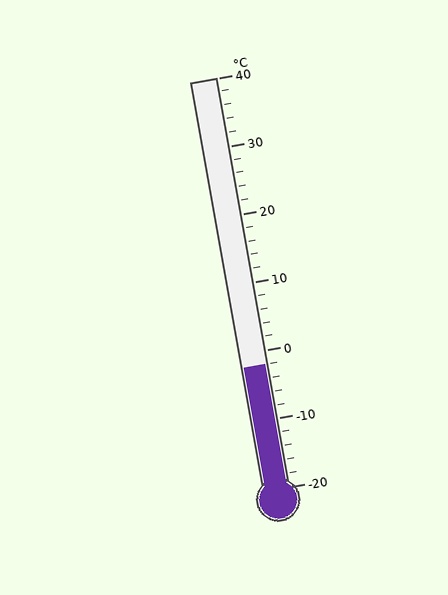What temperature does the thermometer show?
The thermometer shows approximately -2°C.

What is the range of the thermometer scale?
The thermometer scale ranges from -20°C to 40°C.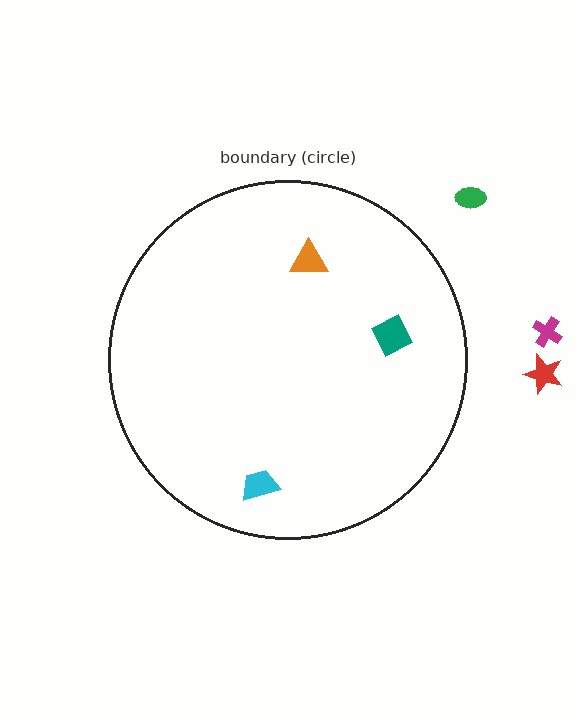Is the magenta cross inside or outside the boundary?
Outside.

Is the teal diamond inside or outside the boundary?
Inside.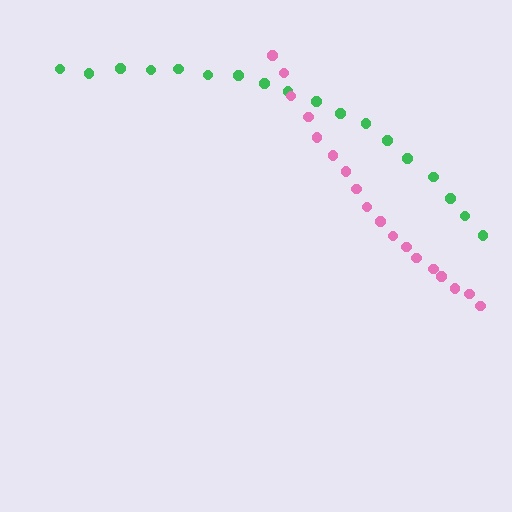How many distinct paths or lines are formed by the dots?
There are 2 distinct paths.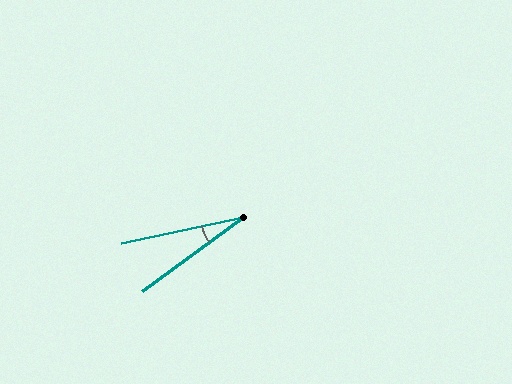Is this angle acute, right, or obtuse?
It is acute.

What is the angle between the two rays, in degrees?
Approximately 24 degrees.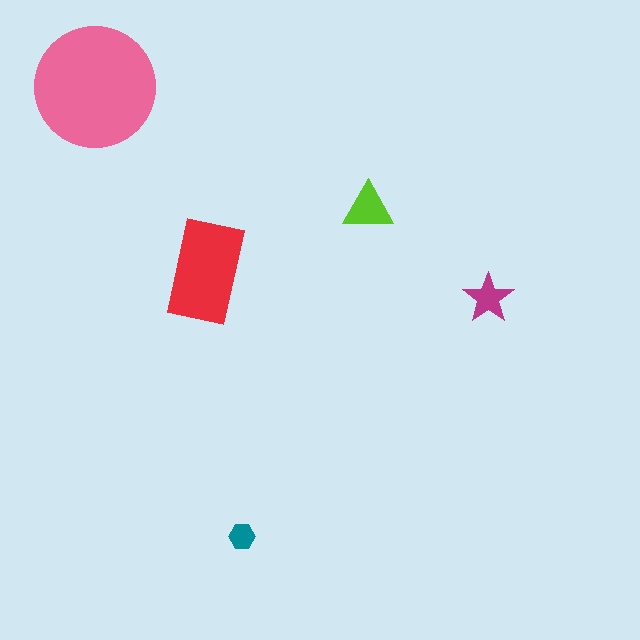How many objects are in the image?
There are 5 objects in the image.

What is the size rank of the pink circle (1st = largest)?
1st.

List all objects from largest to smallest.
The pink circle, the red rectangle, the lime triangle, the magenta star, the teal hexagon.